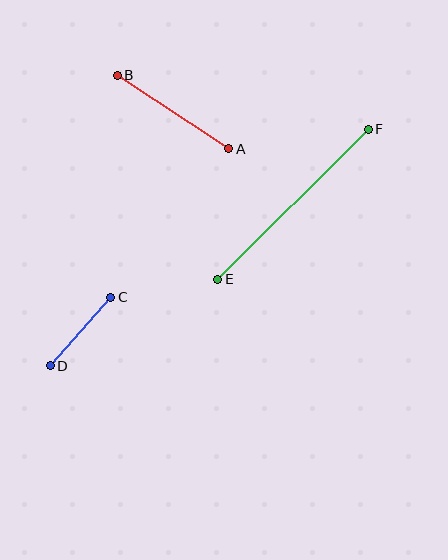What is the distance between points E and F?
The distance is approximately 213 pixels.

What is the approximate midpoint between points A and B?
The midpoint is at approximately (173, 112) pixels.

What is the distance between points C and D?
The distance is approximately 91 pixels.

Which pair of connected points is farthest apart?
Points E and F are farthest apart.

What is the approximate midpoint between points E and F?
The midpoint is at approximately (293, 204) pixels.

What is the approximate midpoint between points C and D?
The midpoint is at approximately (81, 332) pixels.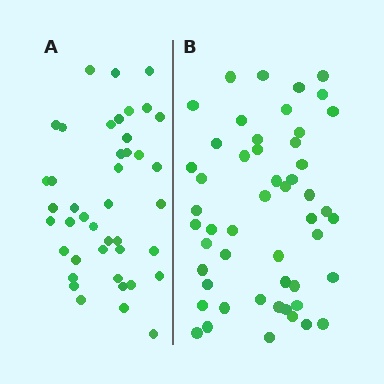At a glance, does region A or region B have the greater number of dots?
Region B (the right region) has more dots.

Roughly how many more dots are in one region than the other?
Region B has roughly 8 or so more dots than region A.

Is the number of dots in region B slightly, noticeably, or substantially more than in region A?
Region B has only slightly more — the two regions are fairly close. The ratio is roughly 1.2 to 1.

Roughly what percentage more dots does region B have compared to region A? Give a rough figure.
About 20% more.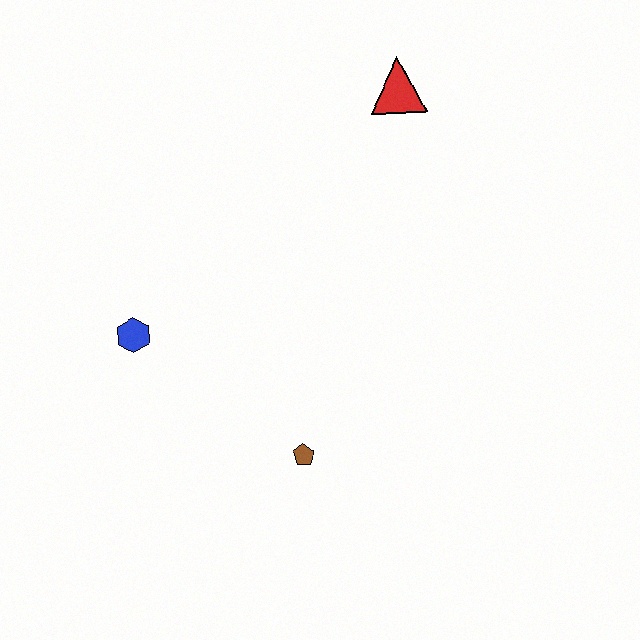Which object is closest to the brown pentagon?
The blue hexagon is closest to the brown pentagon.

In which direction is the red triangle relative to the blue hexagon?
The red triangle is to the right of the blue hexagon.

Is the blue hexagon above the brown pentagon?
Yes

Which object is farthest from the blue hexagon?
The red triangle is farthest from the blue hexagon.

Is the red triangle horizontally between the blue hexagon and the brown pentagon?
No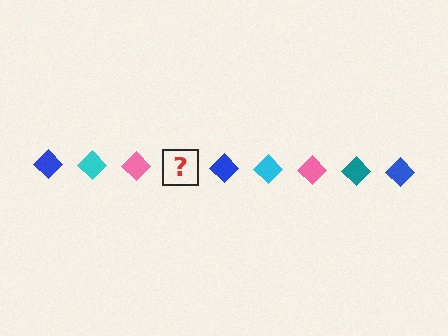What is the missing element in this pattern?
The missing element is a teal diamond.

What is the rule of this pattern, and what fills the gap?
The rule is that the pattern cycles through blue, cyan, pink, teal diamonds. The gap should be filled with a teal diamond.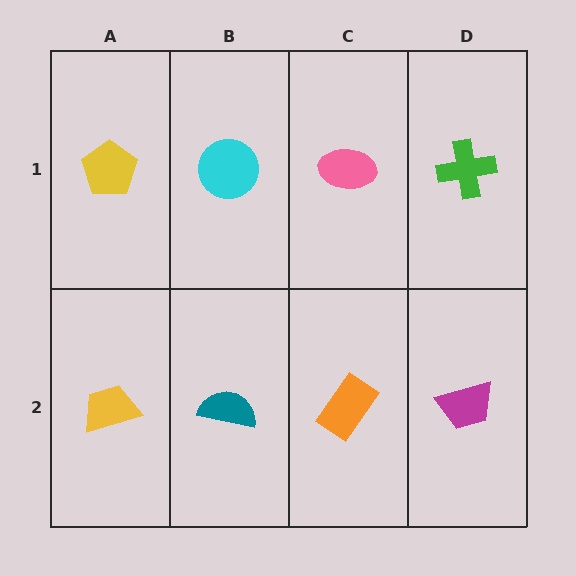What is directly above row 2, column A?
A yellow pentagon.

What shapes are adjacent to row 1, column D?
A magenta trapezoid (row 2, column D), a pink ellipse (row 1, column C).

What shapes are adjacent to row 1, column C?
An orange rectangle (row 2, column C), a cyan circle (row 1, column B), a green cross (row 1, column D).